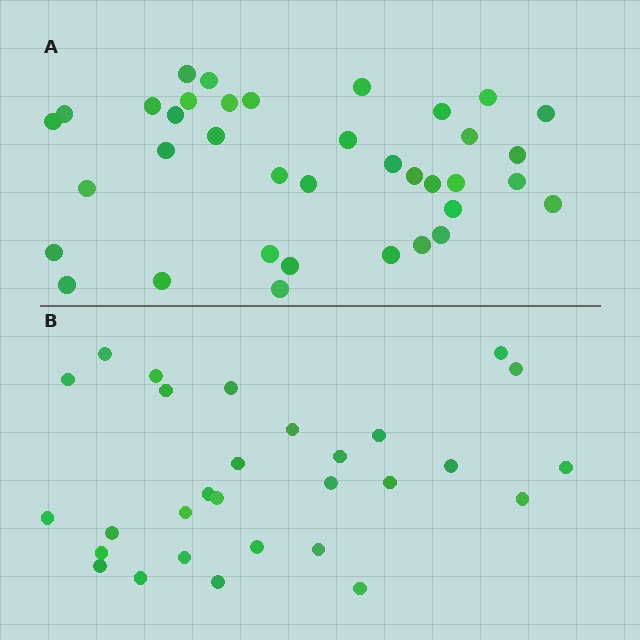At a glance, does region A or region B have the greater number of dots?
Region A (the top region) has more dots.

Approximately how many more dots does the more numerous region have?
Region A has roughly 8 or so more dots than region B.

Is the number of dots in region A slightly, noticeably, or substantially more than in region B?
Region A has noticeably more, but not dramatically so. The ratio is roughly 1.3 to 1.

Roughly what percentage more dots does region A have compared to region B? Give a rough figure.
About 30% more.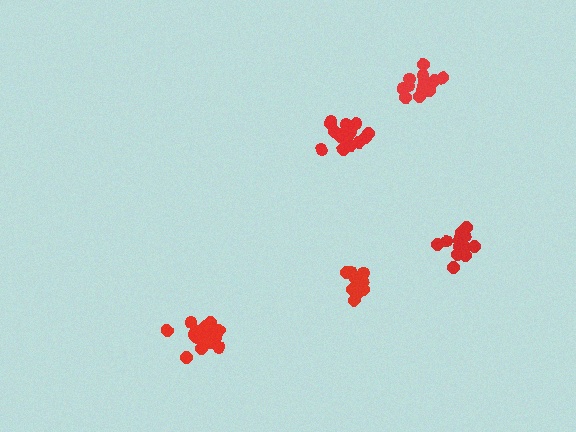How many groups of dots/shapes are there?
There are 5 groups.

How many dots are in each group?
Group 1: 16 dots, Group 2: 12 dots, Group 3: 17 dots, Group 4: 15 dots, Group 5: 17 dots (77 total).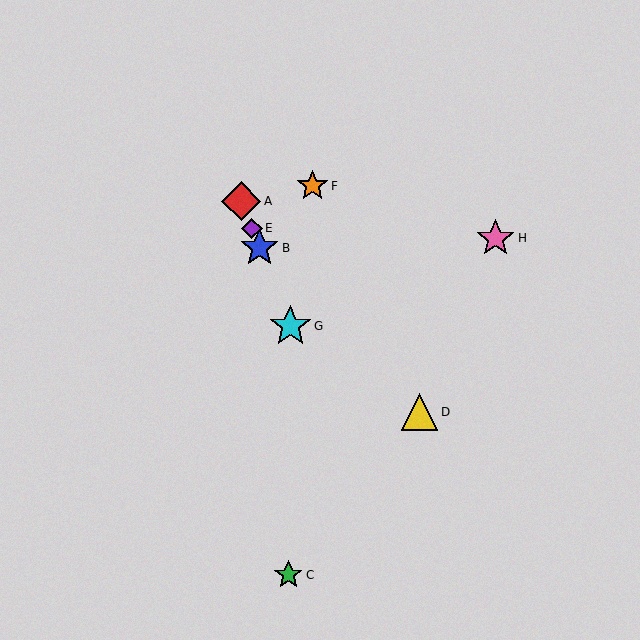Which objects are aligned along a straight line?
Objects A, B, E, G are aligned along a straight line.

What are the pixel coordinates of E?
Object E is at (252, 228).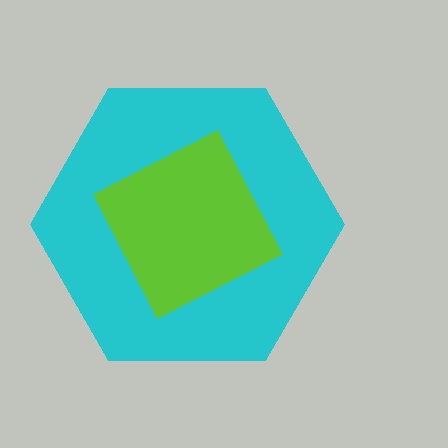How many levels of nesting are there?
2.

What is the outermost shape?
The cyan hexagon.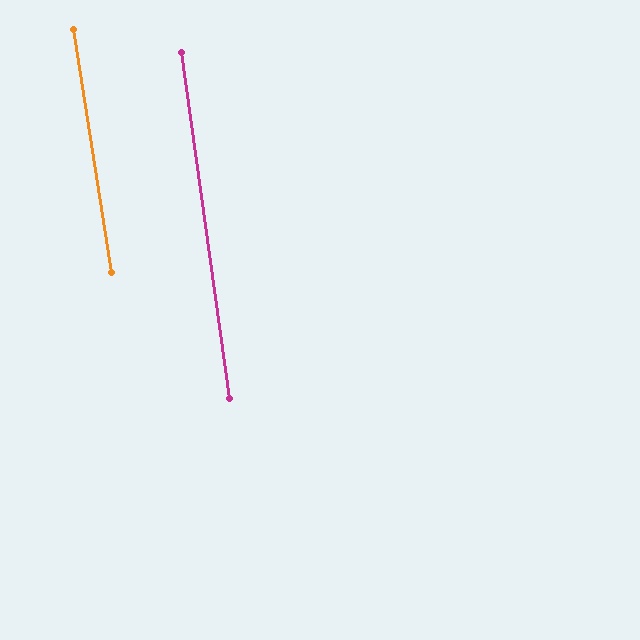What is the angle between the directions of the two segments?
Approximately 1 degree.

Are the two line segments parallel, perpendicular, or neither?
Parallel — their directions differ by only 1.3°.